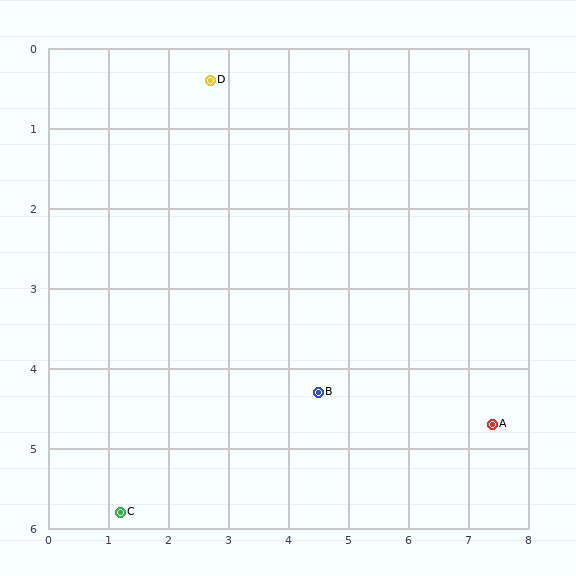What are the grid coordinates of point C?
Point C is at approximately (1.2, 5.8).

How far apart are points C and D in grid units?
Points C and D are about 5.6 grid units apart.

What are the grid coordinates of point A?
Point A is at approximately (7.4, 4.7).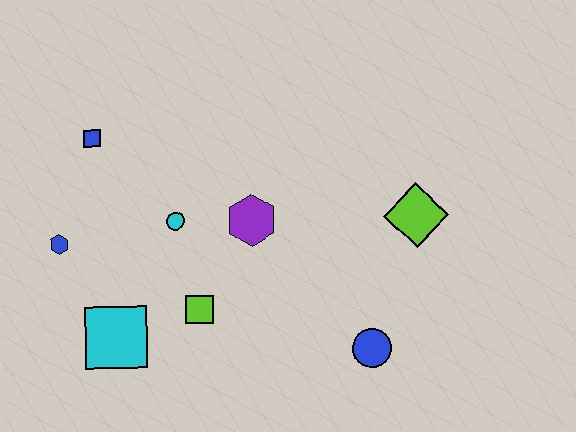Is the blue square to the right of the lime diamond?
No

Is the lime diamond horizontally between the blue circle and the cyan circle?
No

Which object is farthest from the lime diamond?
The blue hexagon is farthest from the lime diamond.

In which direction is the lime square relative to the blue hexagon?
The lime square is to the right of the blue hexagon.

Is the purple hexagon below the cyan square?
No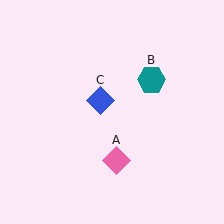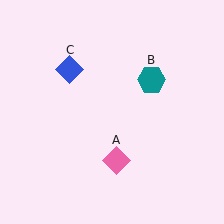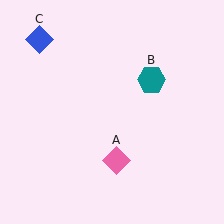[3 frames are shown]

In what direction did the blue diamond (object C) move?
The blue diamond (object C) moved up and to the left.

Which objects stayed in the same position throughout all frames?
Pink diamond (object A) and teal hexagon (object B) remained stationary.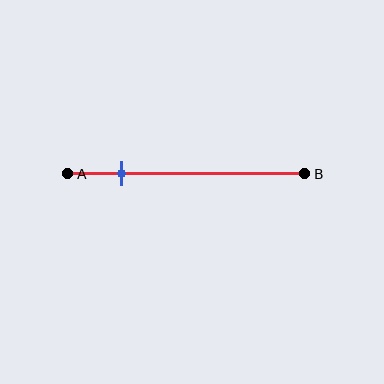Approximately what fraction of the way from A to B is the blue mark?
The blue mark is approximately 25% of the way from A to B.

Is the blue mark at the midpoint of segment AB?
No, the mark is at about 25% from A, not at the 50% midpoint.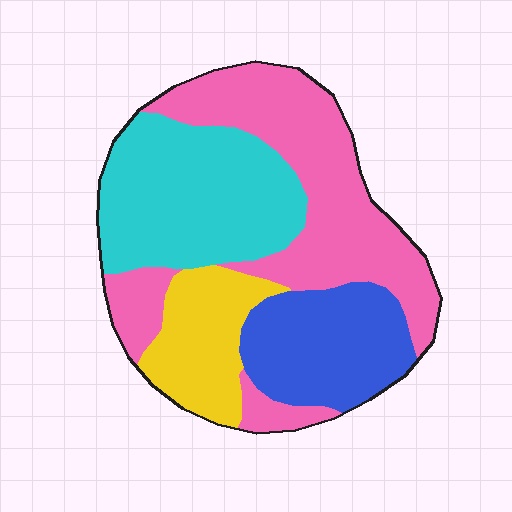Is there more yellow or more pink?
Pink.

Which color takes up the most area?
Pink, at roughly 40%.